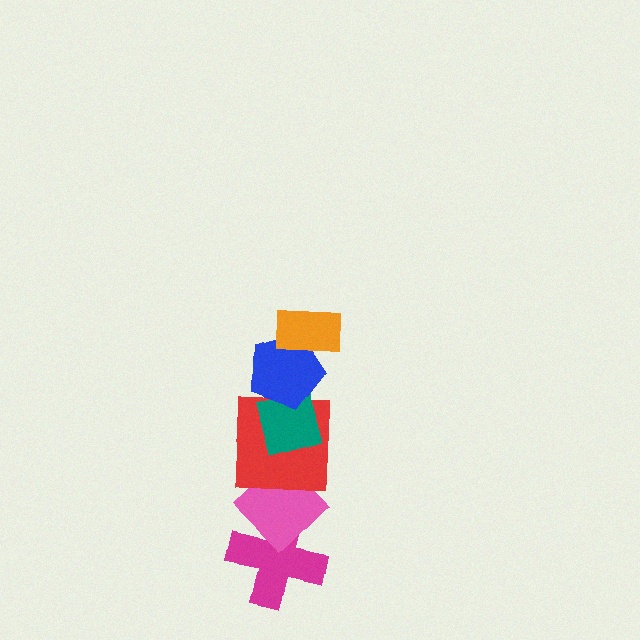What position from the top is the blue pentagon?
The blue pentagon is 2nd from the top.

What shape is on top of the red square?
The teal diamond is on top of the red square.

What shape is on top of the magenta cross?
The pink diamond is on top of the magenta cross.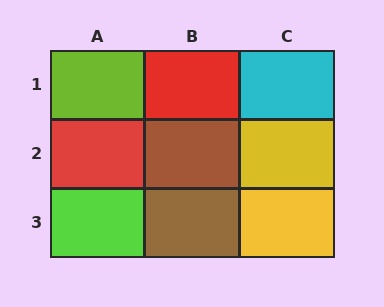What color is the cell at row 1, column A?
Lime.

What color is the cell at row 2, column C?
Yellow.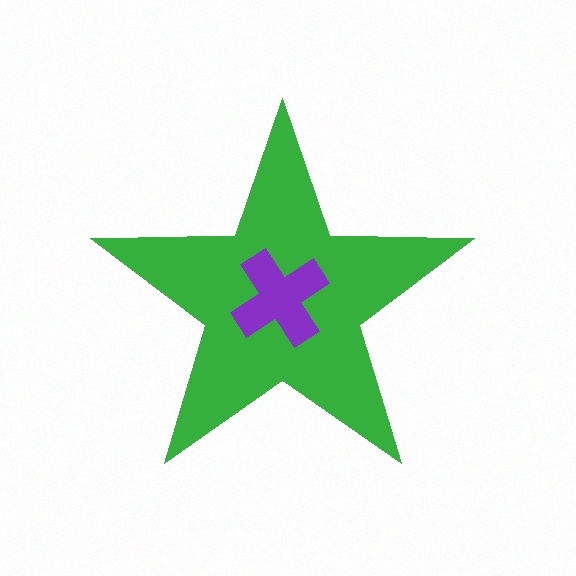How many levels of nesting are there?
2.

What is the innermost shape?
The purple cross.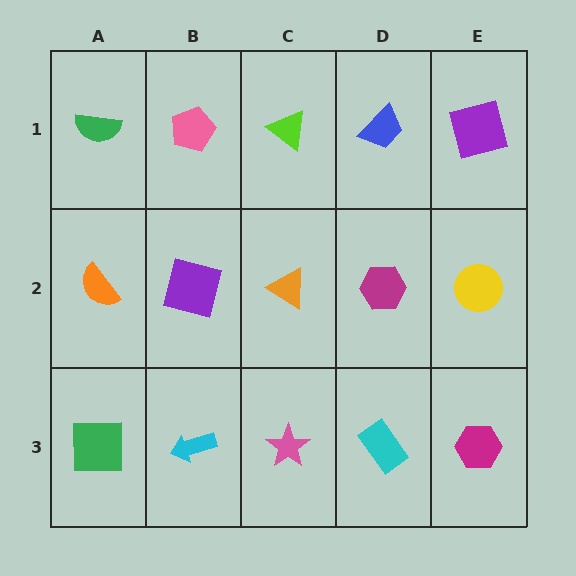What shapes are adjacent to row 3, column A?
An orange semicircle (row 2, column A), a cyan arrow (row 3, column B).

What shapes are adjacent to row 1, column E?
A yellow circle (row 2, column E), a blue trapezoid (row 1, column D).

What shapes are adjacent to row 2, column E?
A purple square (row 1, column E), a magenta hexagon (row 3, column E), a magenta hexagon (row 2, column D).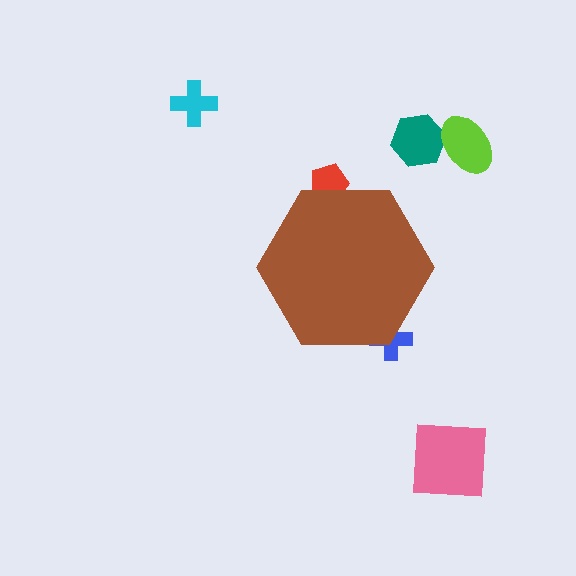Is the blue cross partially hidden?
Yes, the blue cross is partially hidden behind the brown hexagon.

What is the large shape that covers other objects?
A brown hexagon.